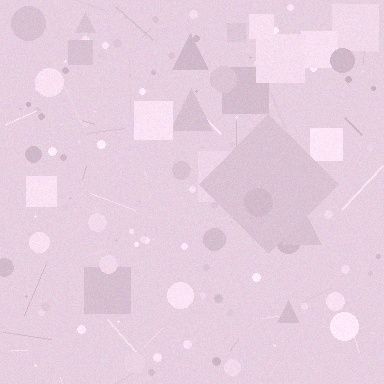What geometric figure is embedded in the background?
A diamond is embedded in the background.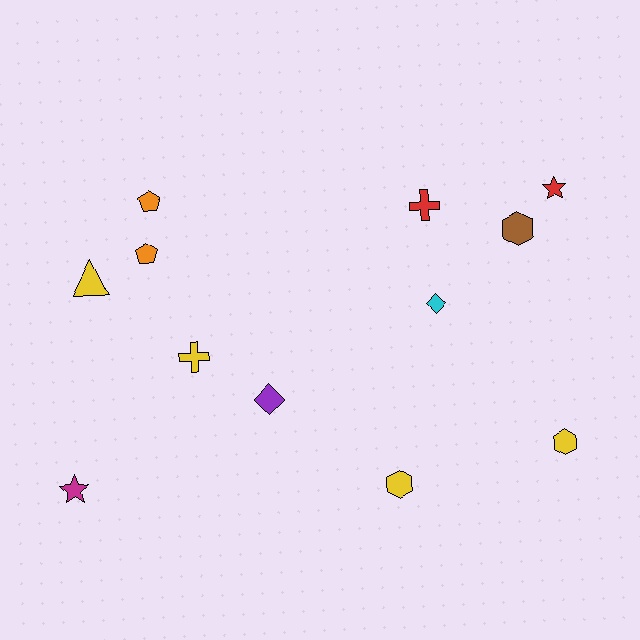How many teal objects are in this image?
There are no teal objects.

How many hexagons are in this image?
There are 3 hexagons.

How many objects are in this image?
There are 12 objects.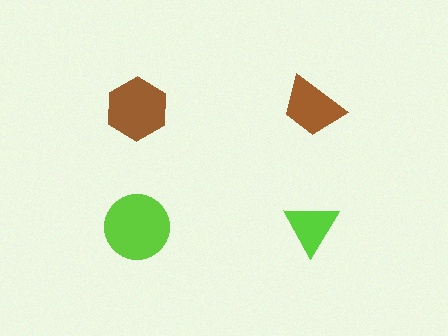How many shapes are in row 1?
2 shapes.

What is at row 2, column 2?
A lime triangle.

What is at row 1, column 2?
A brown trapezoid.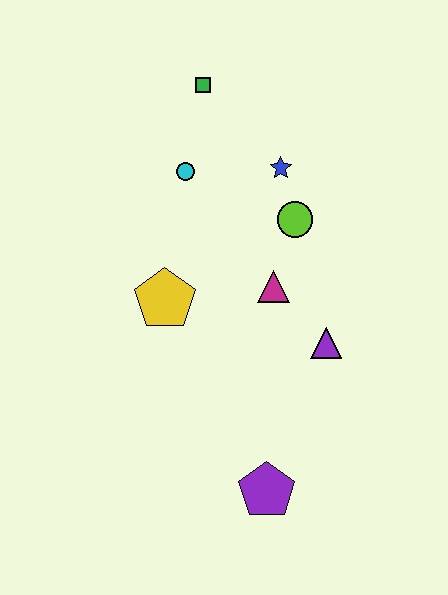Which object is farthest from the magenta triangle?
The green square is farthest from the magenta triangle.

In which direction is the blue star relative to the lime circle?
The blue star is above the lime circle.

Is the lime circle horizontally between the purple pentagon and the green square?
No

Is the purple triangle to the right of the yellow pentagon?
Yes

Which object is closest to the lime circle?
The blue star is closest to the lime circle.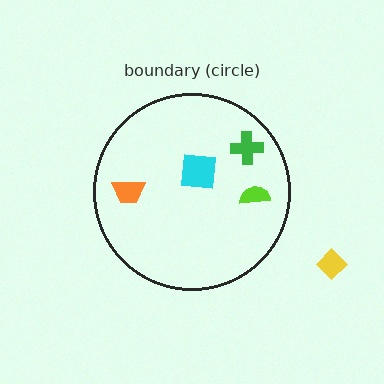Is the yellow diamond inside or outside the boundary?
Outside.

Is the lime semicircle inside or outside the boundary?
Inside.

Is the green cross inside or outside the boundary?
Inside.